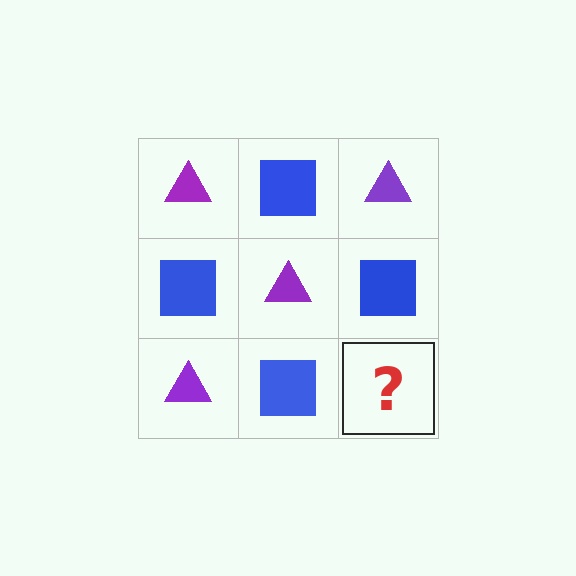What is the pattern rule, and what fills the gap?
The rule is that it alternates purple triangle and blue square in a checkerboard pattern. The gap should be filled with a purple triangle.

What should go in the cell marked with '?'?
The missing cell should contain a purple triangle.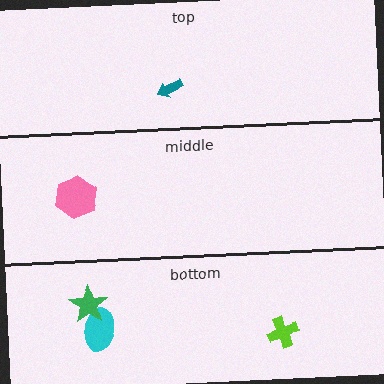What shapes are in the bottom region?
The lime cross, the cyan ellipse, the green star.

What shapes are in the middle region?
The pink hexagon.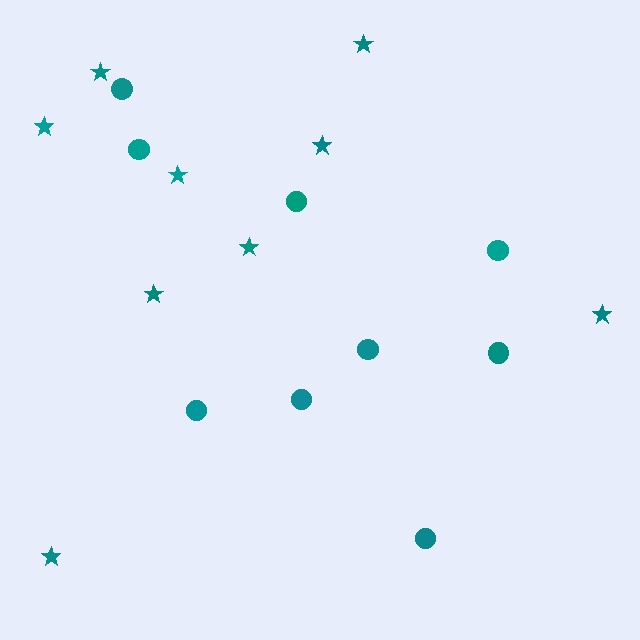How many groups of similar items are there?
There are 2 groups: one group of stars (9) and one group of circles (9).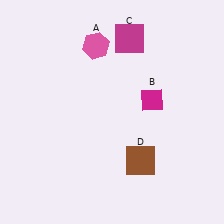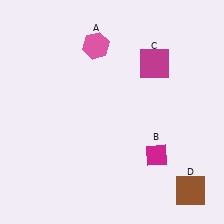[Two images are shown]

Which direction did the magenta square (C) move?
The magenta square (C) moved down.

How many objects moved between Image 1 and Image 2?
3 objects moved between the two images.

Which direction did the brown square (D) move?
The brown square (D) moved right.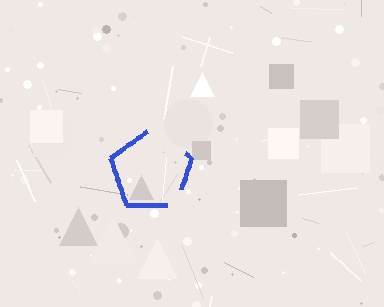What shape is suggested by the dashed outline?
The dashed outline suggests a pentagon.